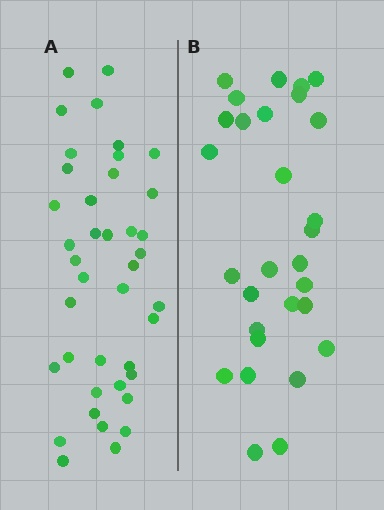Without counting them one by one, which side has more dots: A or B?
Region A (the left region) has more dots.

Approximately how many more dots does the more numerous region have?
Region A has roughly 12 or so more dots than region B.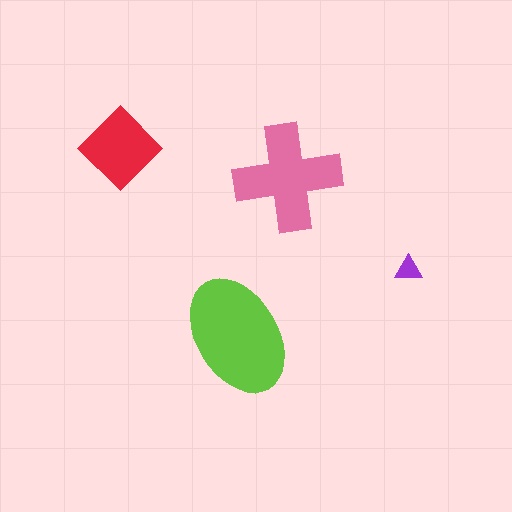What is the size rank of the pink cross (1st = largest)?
2nd.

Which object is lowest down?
The lime ellipse is bottommost.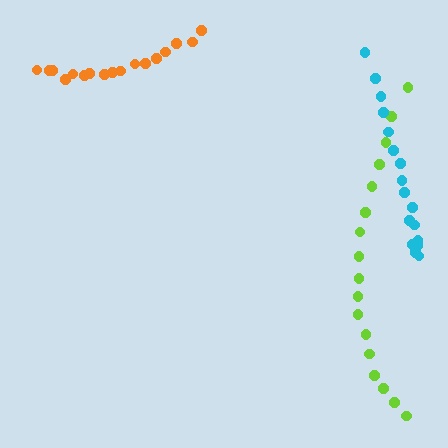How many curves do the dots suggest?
There are 3 distinct paths.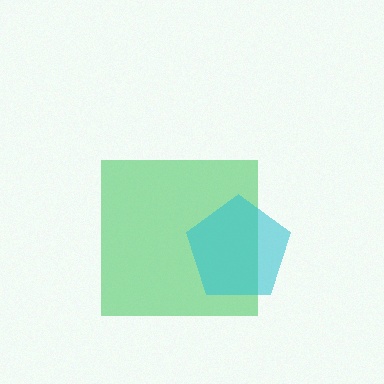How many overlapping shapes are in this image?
There are 2 overlapping shapes in the image.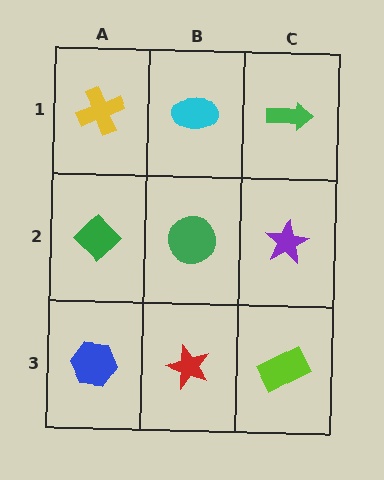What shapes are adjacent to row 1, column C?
A purple star (row 2, column C), a cyan ellipse (row 1, column B).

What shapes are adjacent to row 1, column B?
A green circle (row 2, column B), a yellow cross (row 1, column A), a green arrow (row 1, column C).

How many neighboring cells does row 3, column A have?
2.